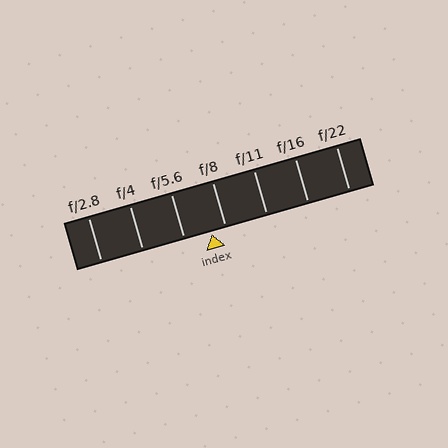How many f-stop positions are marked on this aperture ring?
There are 7 f-stop positions marked.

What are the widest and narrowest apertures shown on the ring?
The widest aperture shown is f/2.8 and the narrowest is f/22.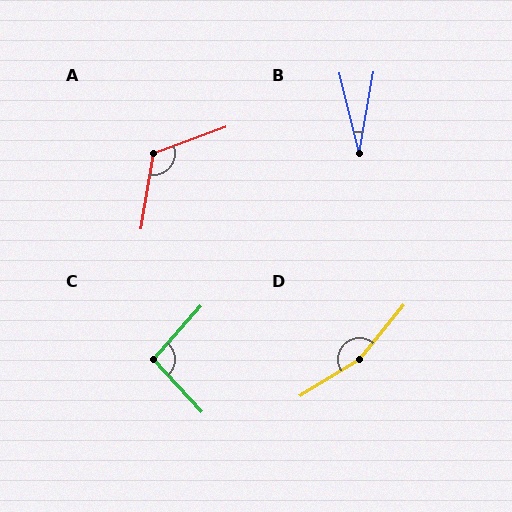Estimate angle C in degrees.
Approximately 96 degrees.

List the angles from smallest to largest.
B (24°), C (96°), A (120°), D (161°).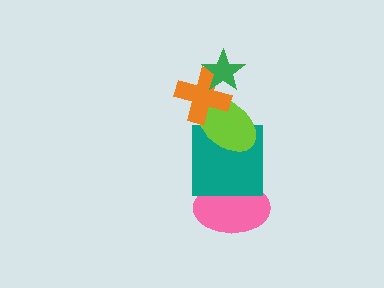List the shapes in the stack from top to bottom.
From top to bottom: the green star, the orange cross, the lime ellipse, the teal square, the pink ellipse.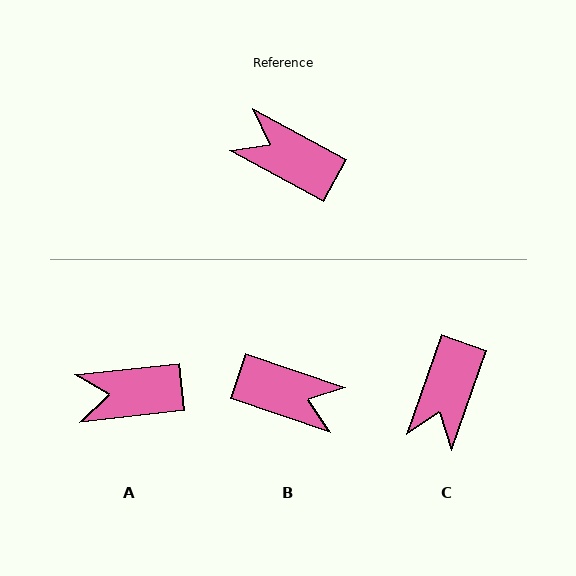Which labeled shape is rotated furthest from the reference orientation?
B, about 170 degrees away.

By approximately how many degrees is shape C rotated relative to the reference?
Approximately 99 degrees counter-clockwise.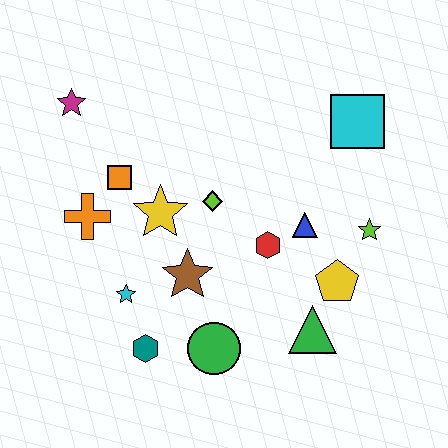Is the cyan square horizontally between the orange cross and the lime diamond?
No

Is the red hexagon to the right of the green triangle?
No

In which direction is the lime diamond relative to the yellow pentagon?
The lime diamond is to the left of the yellow pentagon.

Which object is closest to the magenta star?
The orange square is closest to the magenta star.